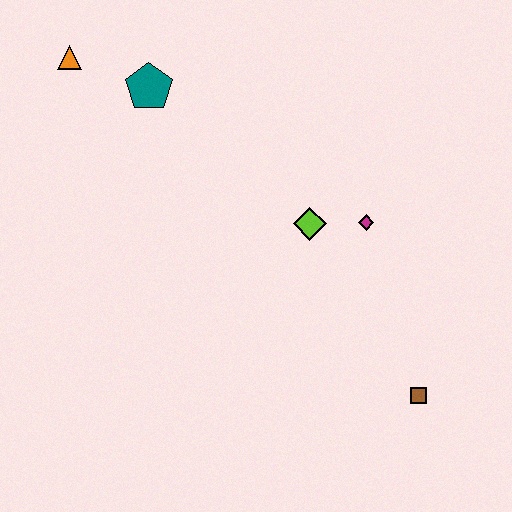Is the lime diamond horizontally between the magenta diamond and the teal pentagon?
Yes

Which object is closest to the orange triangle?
The teal pentagon is closest to the orange triangle.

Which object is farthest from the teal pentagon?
The brown square is farthest from the teal pentagon.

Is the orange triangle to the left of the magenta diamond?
Yes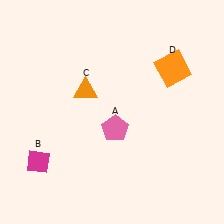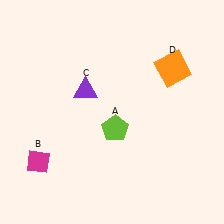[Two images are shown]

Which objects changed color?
A changed from pink to lime. C changed from orange to purple.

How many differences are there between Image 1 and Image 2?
There are 2 differences between the two images.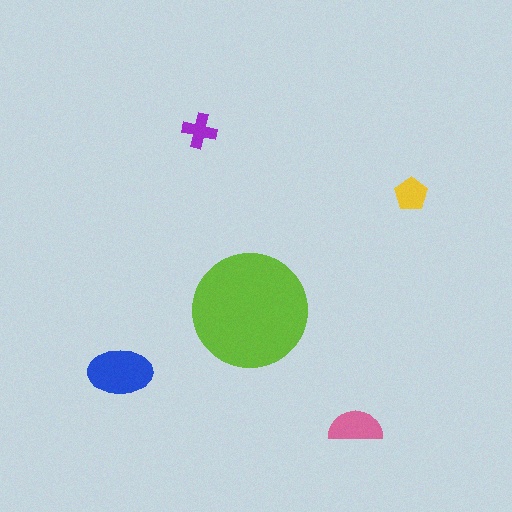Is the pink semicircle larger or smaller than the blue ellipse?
Smaller.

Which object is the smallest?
The purple cross.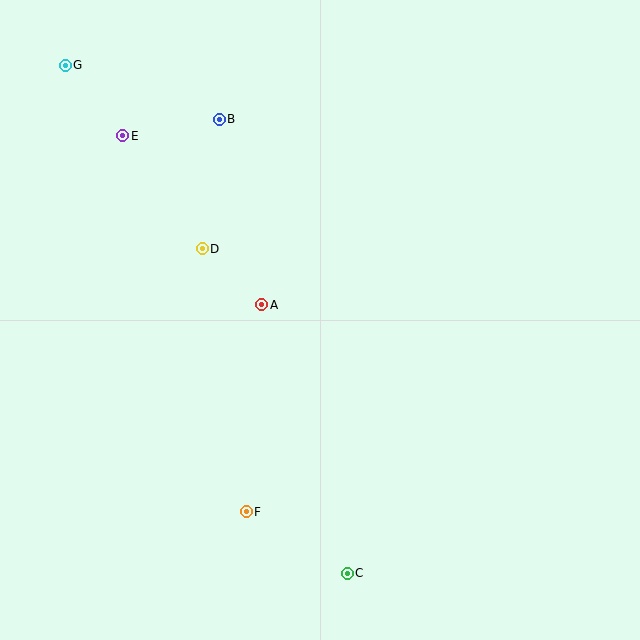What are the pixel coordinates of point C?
Point C is at (347, 573).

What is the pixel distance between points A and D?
The distance between A and D is 82 pixels.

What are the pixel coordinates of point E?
Point E is at (123, 136).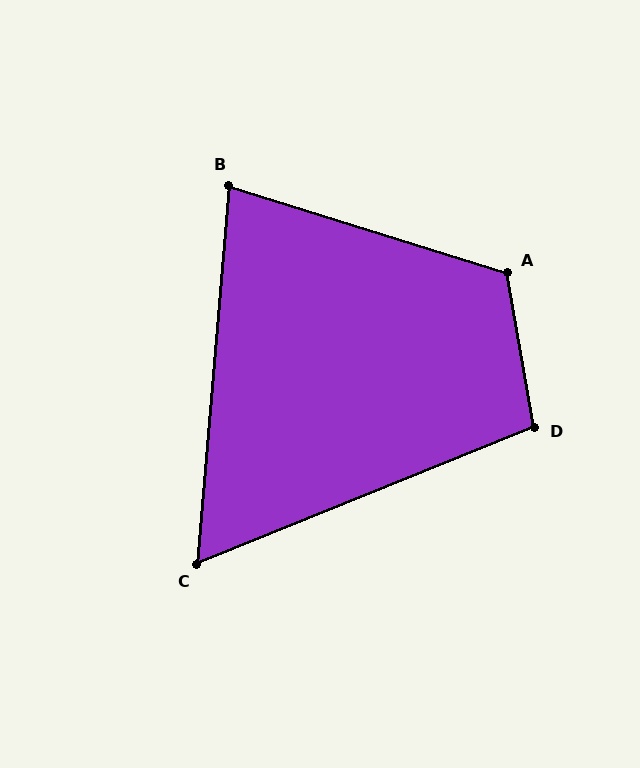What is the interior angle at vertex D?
Approximately 102 degrees (obtuse).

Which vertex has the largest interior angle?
A, at approximately 117 degrees.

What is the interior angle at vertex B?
Approximately 78 degrees (acute).